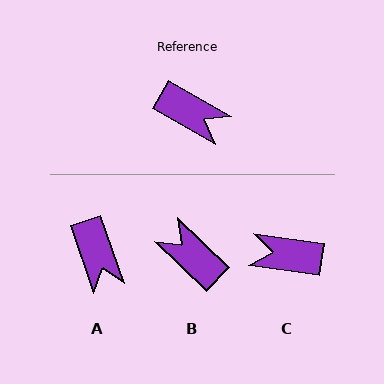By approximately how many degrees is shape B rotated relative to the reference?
Approximately 166 degrees counter-clockwise.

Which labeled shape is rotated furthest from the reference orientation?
B, about 166 degrees away.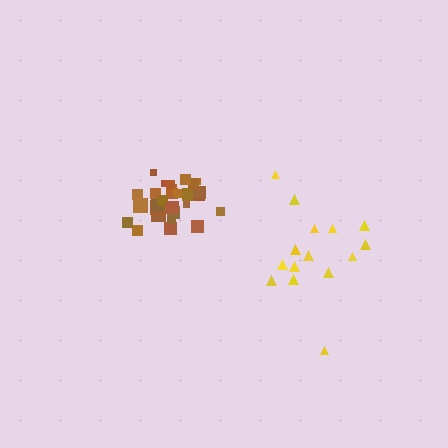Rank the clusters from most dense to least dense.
brown, yellow.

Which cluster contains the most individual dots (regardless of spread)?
Brown (30).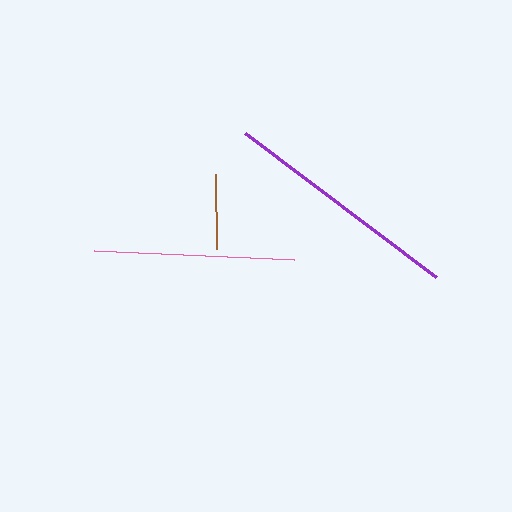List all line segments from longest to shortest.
From longest to shortest: purple, pink, brown.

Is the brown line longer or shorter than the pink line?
The pink line is longer than the brown line.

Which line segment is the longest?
The purple line is the longest at approximately 238 pixels.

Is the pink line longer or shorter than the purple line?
The purple line is longer than the pink line.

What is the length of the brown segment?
The brown segment is approximately 75 pixels long.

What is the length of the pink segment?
The pink segment is approximately 200 pixels long.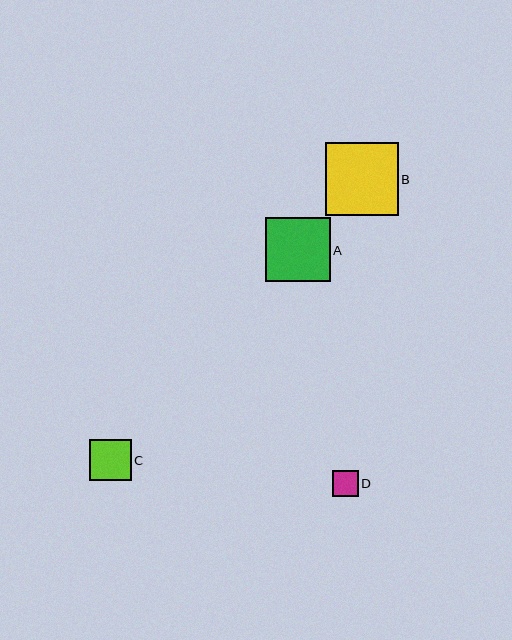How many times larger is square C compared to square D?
Square C is approximately 1.6 times the size of square D.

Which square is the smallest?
Square D is the smallest with a size of approximately 26 pixels.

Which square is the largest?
Square B is the largest with a size of approximately 73 pixels.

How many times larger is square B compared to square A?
Square B is approximately 1.1 times the size of square A.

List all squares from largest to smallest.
From largest to smallest: B, A, C, D.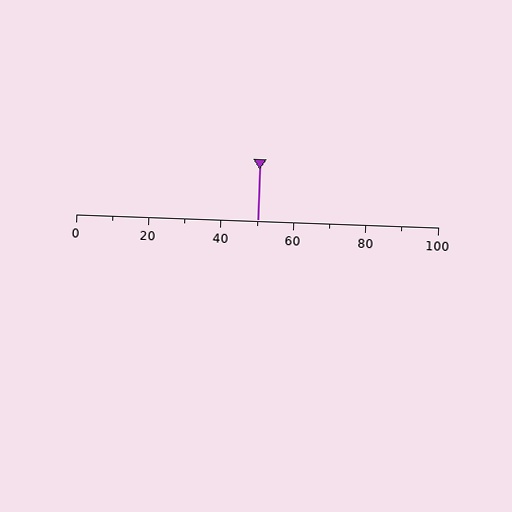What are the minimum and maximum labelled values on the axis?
The axis runs from 0 to 100.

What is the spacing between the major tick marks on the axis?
The major ticks are spaced 20 apart.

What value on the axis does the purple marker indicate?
The marker indicates approximately 50.